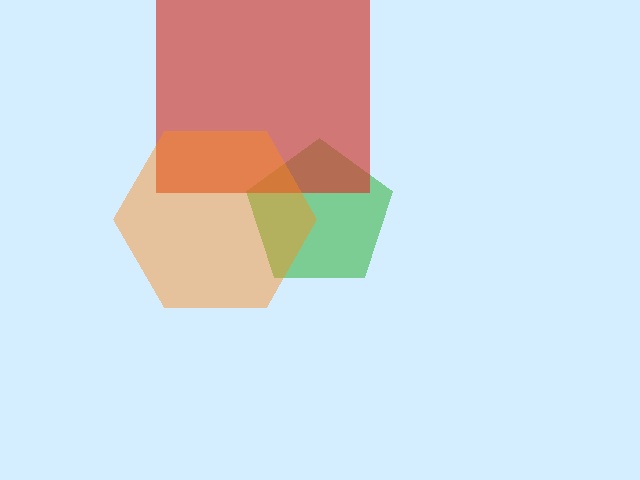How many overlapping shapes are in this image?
There are 3 overlapping shapes in the image.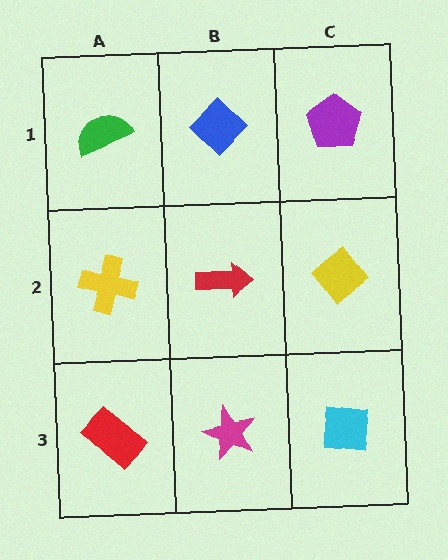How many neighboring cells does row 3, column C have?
2.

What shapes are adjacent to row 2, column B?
A blue diamond (row 1, column B), a magenta star (row 3, column B), a yellow cross (row 2, column A), a yellow diamond (row 2, column C).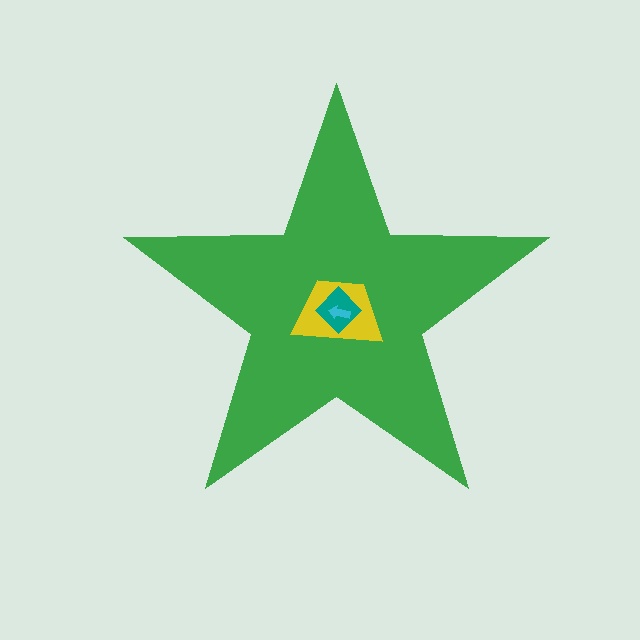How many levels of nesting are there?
4.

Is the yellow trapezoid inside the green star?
Yes.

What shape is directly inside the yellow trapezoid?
The teal diamond.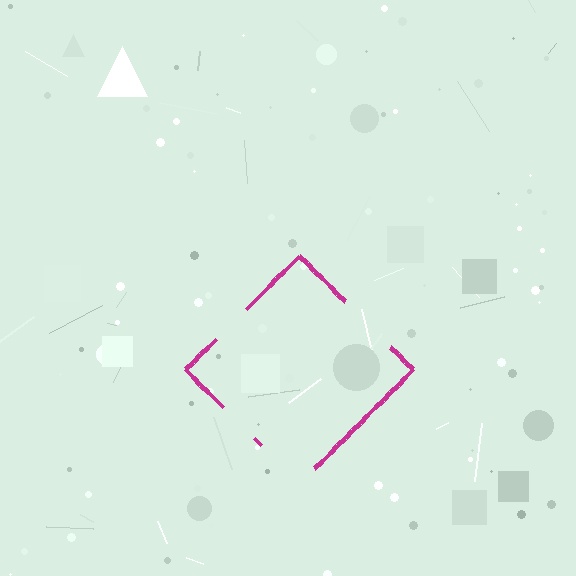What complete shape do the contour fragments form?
The contour fragments form a diamond.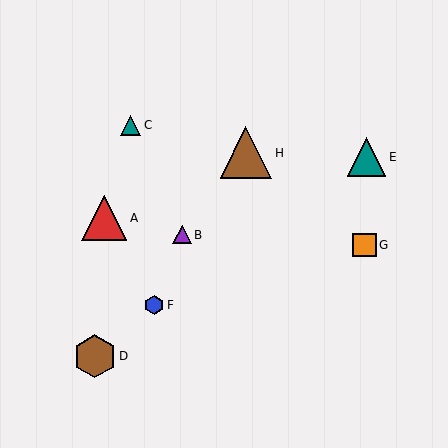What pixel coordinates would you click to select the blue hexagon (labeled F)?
Click at (154, 305) to select the blue hexagon F.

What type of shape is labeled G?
Shape G is an orange square.